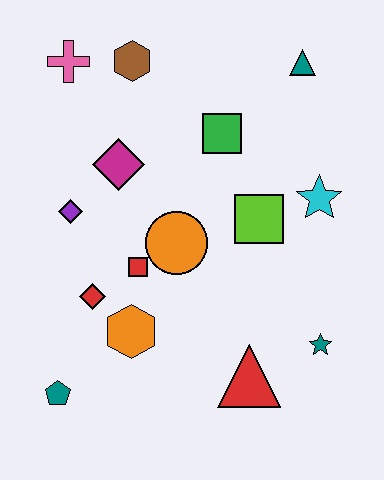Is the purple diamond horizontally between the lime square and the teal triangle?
No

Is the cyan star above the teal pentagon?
Yes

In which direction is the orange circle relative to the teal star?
The orange circle is to the left of the teal star.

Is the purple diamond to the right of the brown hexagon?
No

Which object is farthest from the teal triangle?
The teal pentagon is farthest from the teal triangle.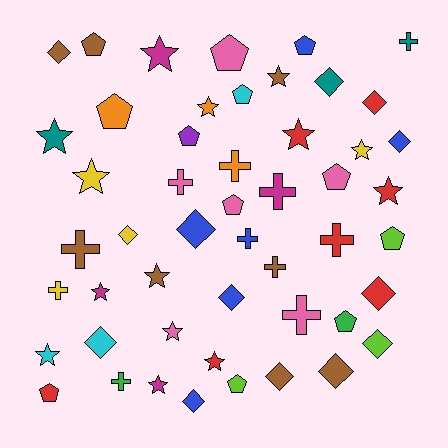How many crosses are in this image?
There are 11 crosses.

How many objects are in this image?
There are 50 objects.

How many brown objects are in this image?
There are 8 brown objects.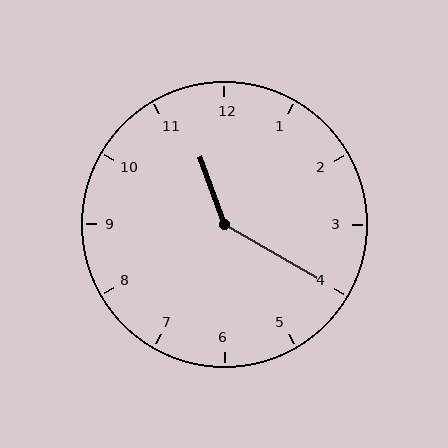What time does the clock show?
11:20.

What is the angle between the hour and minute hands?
Approximately 140 degrees.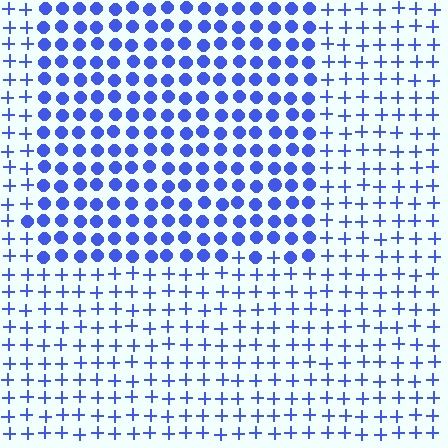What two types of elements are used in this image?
The image uses circles inside the rectangle region and plus signs outside it.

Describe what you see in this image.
The image is filled with small blue elements arranged in a uniform grid. A rectangle-shaped region contains circles, while the surrounding area contains plus signs. The boundary is defined purely by the change in element shape.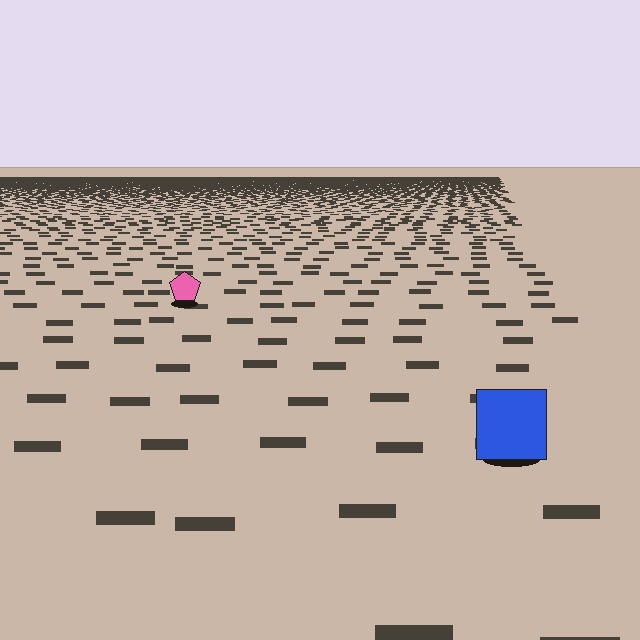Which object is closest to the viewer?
The blue square is closest. The texture marks near it are larger and more spread out.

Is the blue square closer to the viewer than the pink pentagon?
Yes. The blue square is closer — you can tell from the texture gradient: the ground texture is coarser near it.